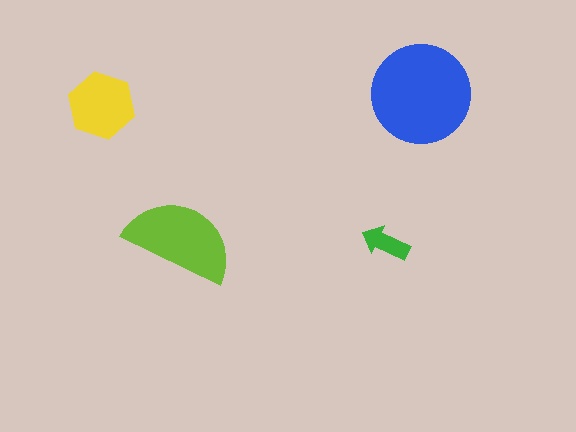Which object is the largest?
The blue circle.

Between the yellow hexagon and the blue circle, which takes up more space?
The blue circle.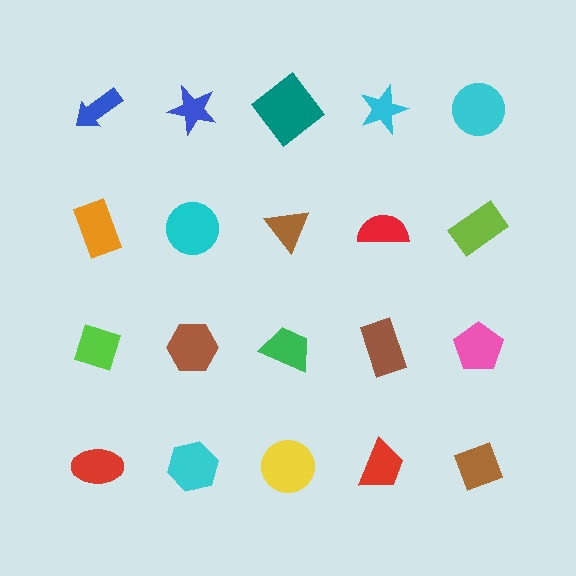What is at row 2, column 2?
A cyan circle.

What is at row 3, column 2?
A brown hexagon.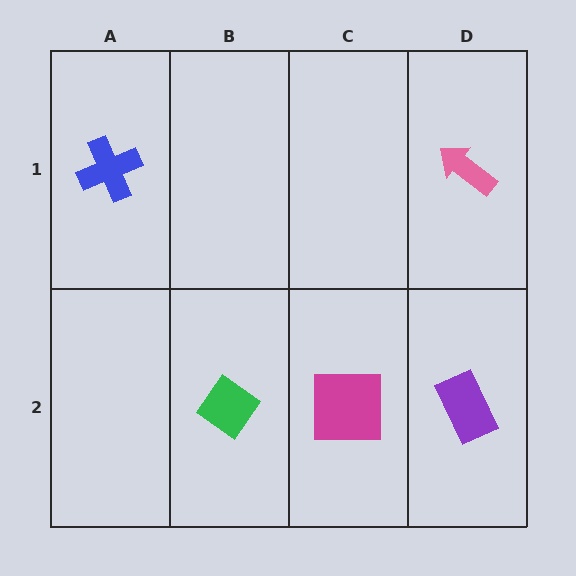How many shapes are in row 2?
3 shapes.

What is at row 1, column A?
A blue cross.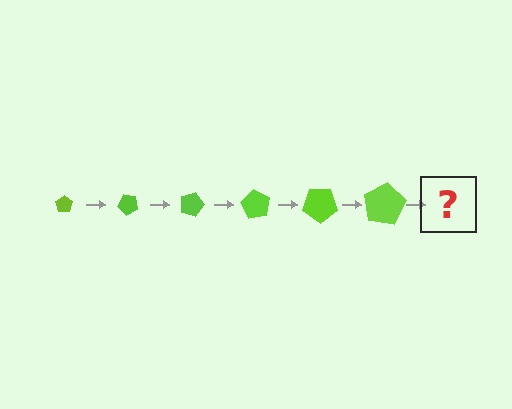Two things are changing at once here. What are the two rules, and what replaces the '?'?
The two rules are that the pentagon grows larger each step and it rotates 45 degrees each step. The '?' should be a pentagon, larger than the previous one and rotated 270 degrees from the start.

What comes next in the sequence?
The next element should be a pentagon, larger than the previous one and rotated 270 degrees from the start.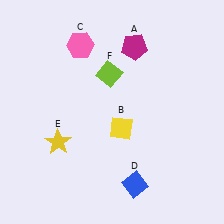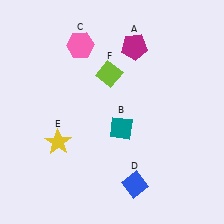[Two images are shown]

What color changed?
The diamond (B) changed from yellow in Image 1 to teal in Image 2.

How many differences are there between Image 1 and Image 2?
There is 1 difference between the two images.